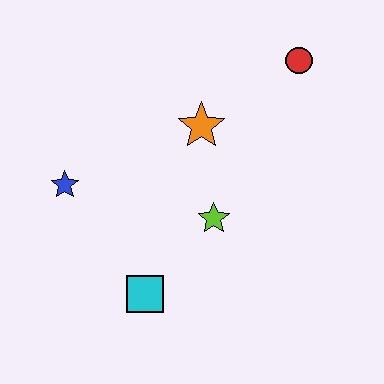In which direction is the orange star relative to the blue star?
The orange star is to the right of the blue star.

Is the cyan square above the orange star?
No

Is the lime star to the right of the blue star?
Yes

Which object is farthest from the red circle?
The cyan square is farthest from the red circle.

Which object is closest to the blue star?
The cyan square is closest to the blue star.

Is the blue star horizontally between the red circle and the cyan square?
No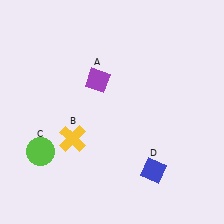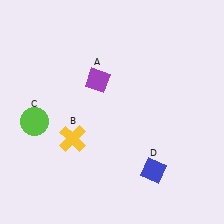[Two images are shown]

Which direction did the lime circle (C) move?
The lime circle (C) moved up.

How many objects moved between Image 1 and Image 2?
1 object moved between the two images.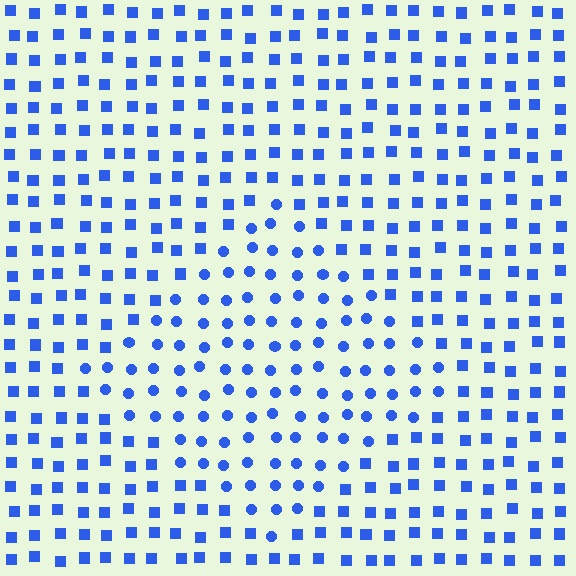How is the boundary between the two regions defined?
The boundary is defined by a change in element shape: circles inside vs. squares outside. All elements share the same color and spacing.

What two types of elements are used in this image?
The image uses circles inside the diamond region and squares outside it.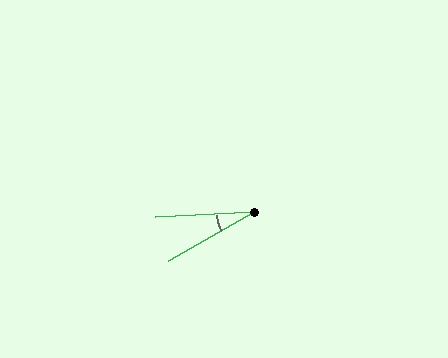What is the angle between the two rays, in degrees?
Approximately 27 degrees.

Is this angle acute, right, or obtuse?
It is acute.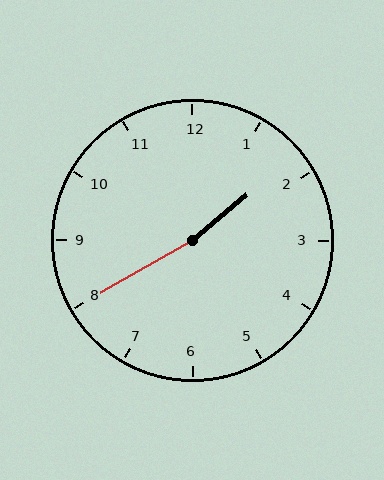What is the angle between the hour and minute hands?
Approximately 170 degrees.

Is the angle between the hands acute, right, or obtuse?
It is obtuse.